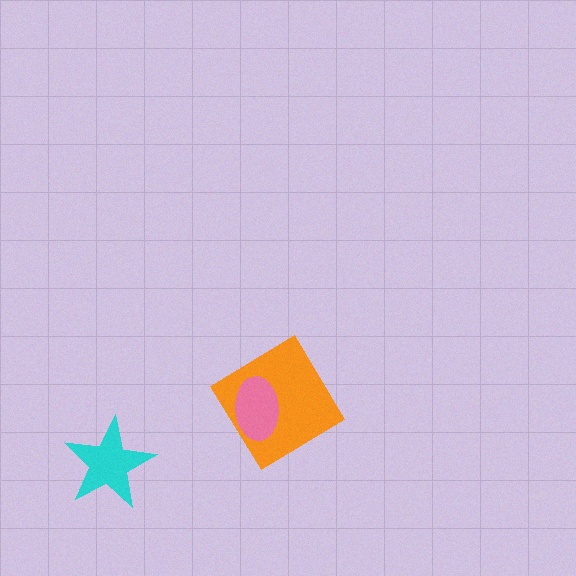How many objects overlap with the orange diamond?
1 object overlaps with the orange diamond.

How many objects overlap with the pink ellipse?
1 object overlaps with the pink ellipse.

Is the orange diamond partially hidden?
Yes, it is partially covered by another shape.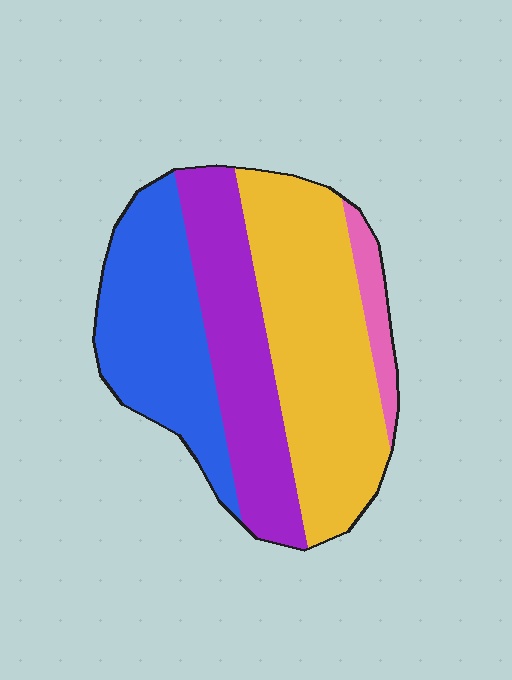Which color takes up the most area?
Yellow, at roughly 40%.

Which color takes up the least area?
Pink, at roughly 5%.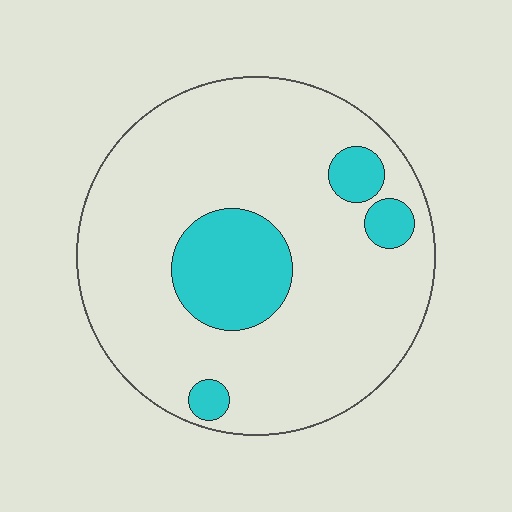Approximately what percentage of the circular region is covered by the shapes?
Approximately 15%.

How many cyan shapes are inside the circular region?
4.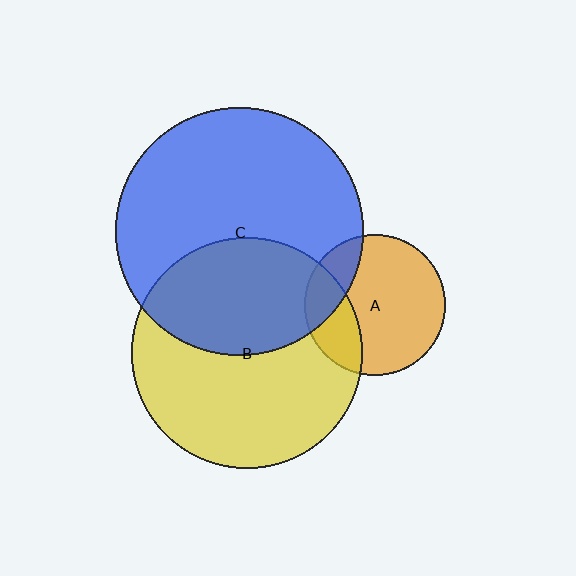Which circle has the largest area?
Circle C (blue).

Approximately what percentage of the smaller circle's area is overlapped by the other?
Approximately 25%.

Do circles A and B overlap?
Yes.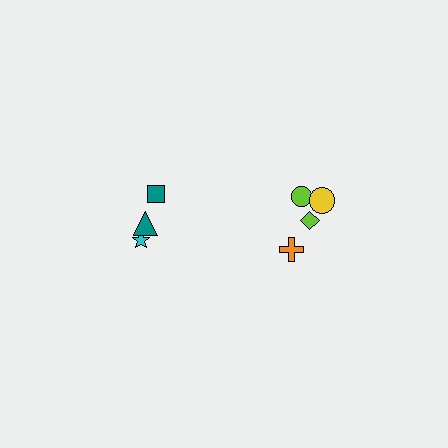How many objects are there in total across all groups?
There are 8 objects.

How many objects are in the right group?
There are 5 objects.